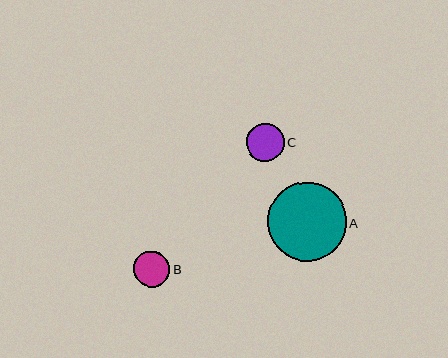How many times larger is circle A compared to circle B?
Circle A is approximately 2.2 times the size of circle B.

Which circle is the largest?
Circle A is the largest with a size of approximately 79 pixels.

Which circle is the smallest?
Circle B is the smallest with a size of approximately 36 pixels.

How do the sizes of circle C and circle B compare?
Circle C and circle B are approximately the same size.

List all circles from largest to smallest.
From largest to smallest: A, C, B.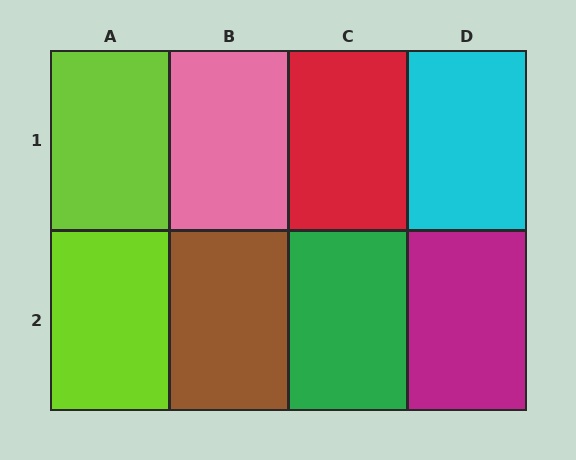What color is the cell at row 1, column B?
Pink.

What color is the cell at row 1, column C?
Red.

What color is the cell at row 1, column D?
Cyan.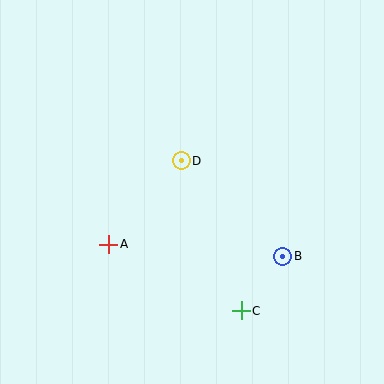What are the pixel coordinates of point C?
Point C is at (241, 311).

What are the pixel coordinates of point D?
Point D is at (181, 161).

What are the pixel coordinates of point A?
Point A is at (109, 244).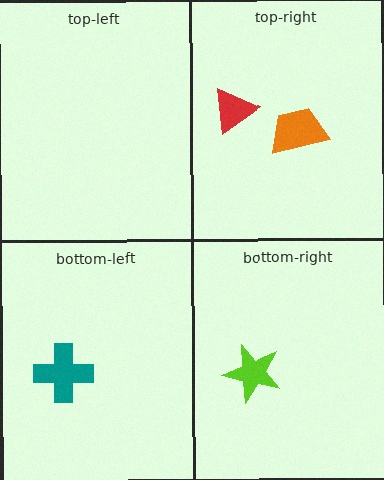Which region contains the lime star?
The bottom-right region.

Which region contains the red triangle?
The top-right region.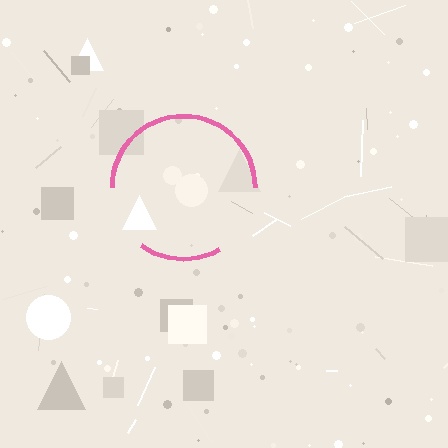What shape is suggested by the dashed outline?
The dashed outline suggests a circle.